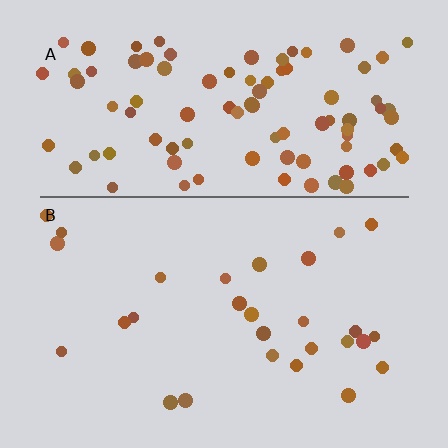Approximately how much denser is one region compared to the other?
Approximately 3.6× — region A over region B.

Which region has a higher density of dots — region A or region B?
A (the top).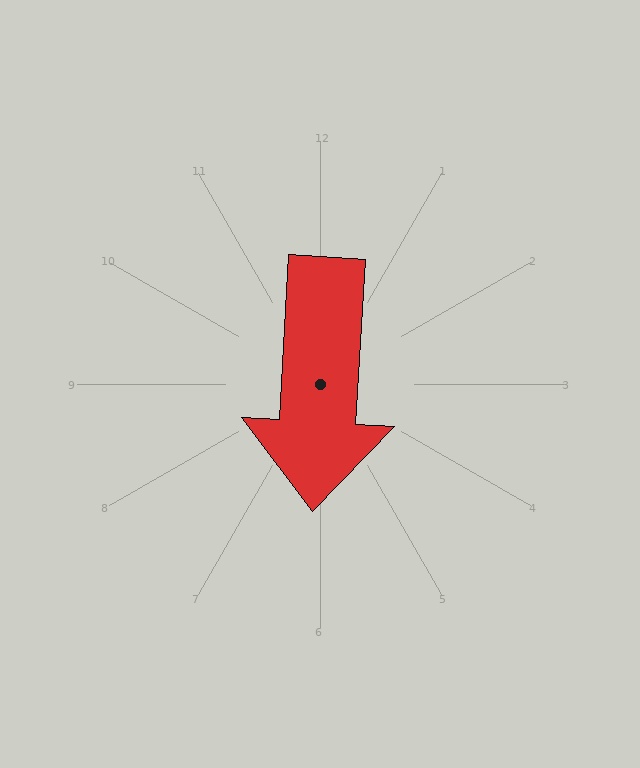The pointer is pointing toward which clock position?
Roughly 6 o'clock.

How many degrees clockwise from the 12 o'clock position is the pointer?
Approximately 183 degrees.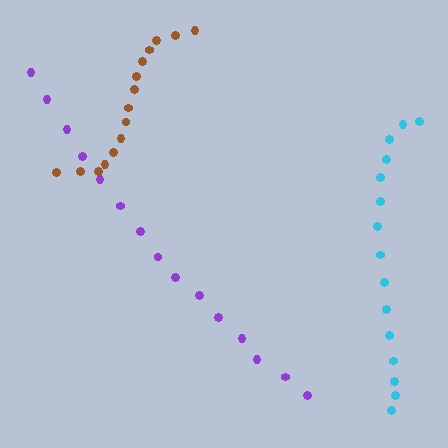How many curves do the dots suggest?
There are 3 distinct paths.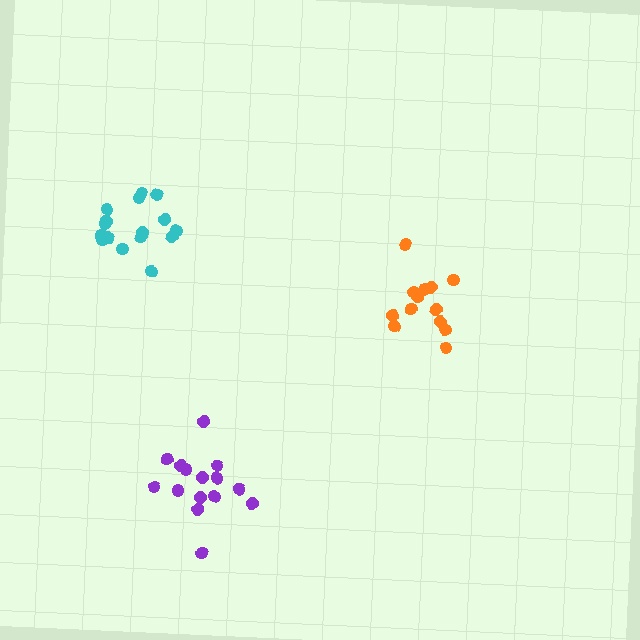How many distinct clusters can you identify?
There are 3 distinct clusters.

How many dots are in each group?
Group 1: 16 dots, Group 2: 13 dots, Group 3: 15 dots (44 total).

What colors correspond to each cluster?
The clusters are colored: cyan, orange, purple.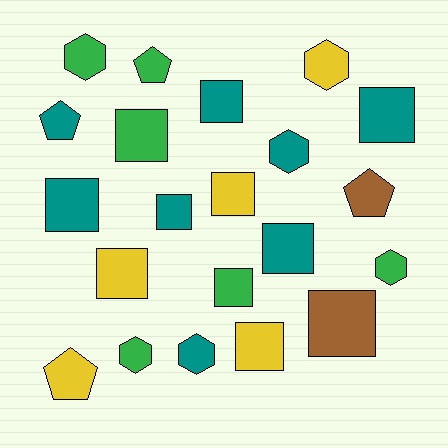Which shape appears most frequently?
Square, with 11 objects.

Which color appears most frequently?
Teal, with 8 objects.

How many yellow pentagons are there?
There is 1 yellow pentagon.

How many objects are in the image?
There are 21 objects.